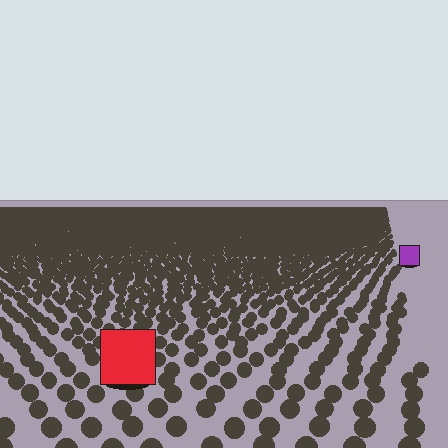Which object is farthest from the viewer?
The purple square is farthest from the viewer. It appears smaller and the ground texture around it is denser.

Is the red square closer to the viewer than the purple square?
Yes. The red square is closer — you can tell from the texture gradient: the ground texture is coarser near it.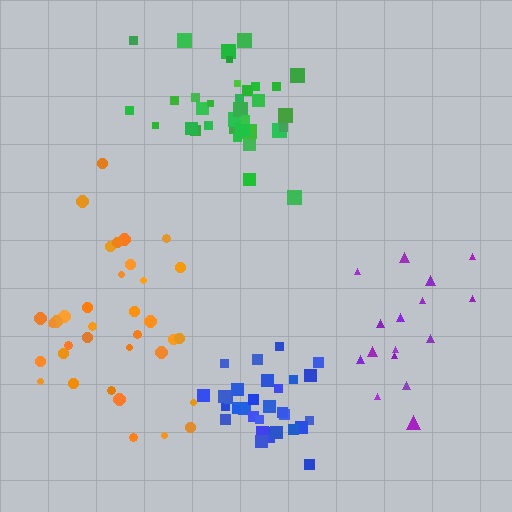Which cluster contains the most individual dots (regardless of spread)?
Green (35).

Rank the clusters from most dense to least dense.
blue, green, orange, purple.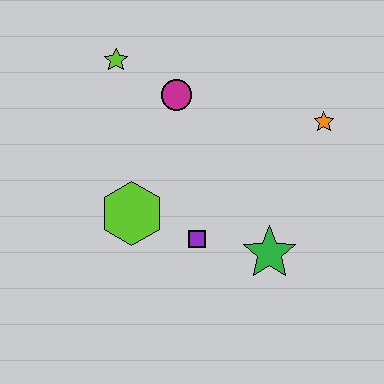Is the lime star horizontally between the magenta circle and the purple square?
No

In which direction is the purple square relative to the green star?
The purple square is to the left of the green star.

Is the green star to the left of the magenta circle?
No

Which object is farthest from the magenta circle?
The green star is farthest from the magenta circle.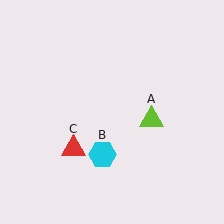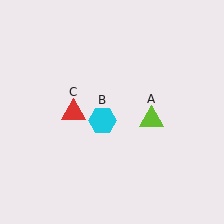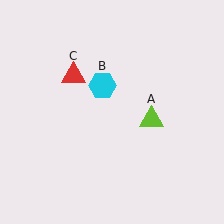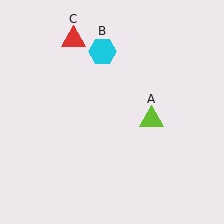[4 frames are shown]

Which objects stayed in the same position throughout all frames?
Lime triangle (object A) remained stationary.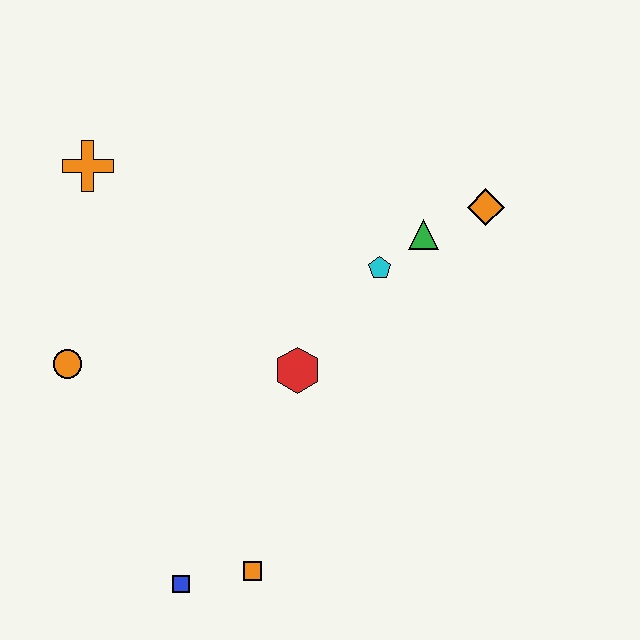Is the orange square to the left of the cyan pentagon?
Yes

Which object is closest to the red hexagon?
The cyan pentagon is closest to the red hexagon.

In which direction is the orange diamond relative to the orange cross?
The orange diamond is to the right of the orange cross.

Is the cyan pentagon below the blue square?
No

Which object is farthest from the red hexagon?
The orange cross is farthest from the red hexagon.